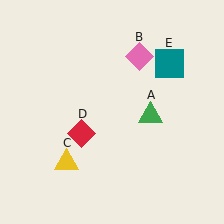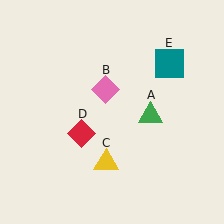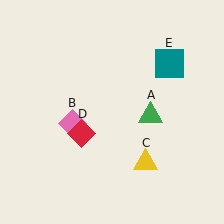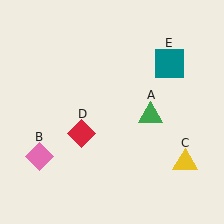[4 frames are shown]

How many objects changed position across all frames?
2 objects changed position: pink diamond (object B), yellow triangle (object C).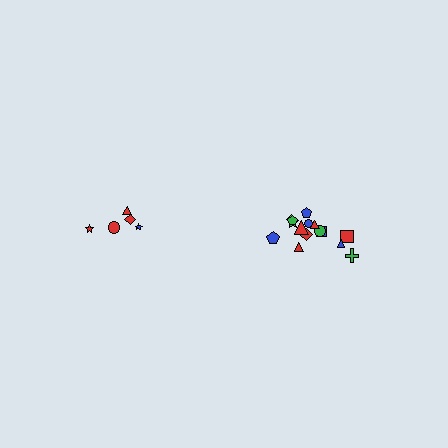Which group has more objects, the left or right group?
The right group.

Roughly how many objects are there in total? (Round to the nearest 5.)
Roughly 20 objects in total.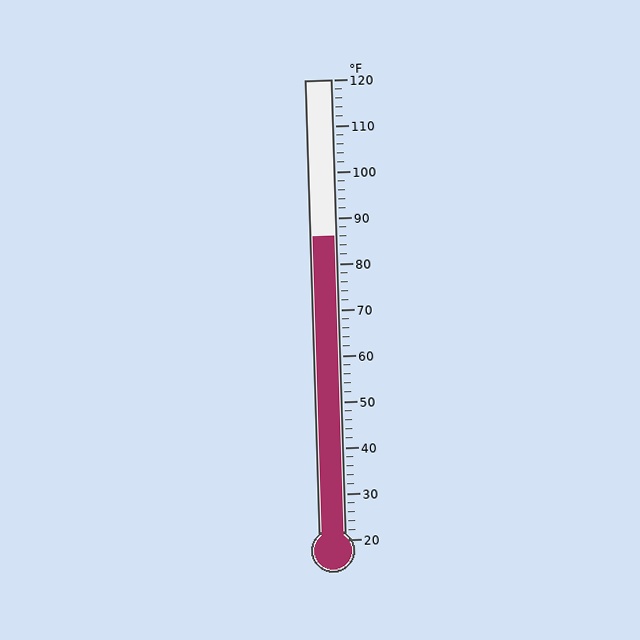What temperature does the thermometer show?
The thermometer shows approximately 86°F.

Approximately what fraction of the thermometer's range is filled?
The thermometer is filled to approximately 65% of its range.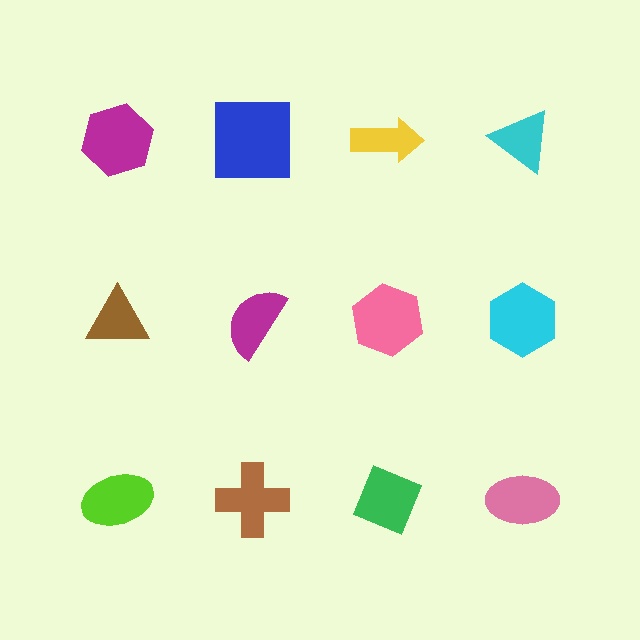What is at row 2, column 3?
A pink hexagon.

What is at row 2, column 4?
A cyan hexagon.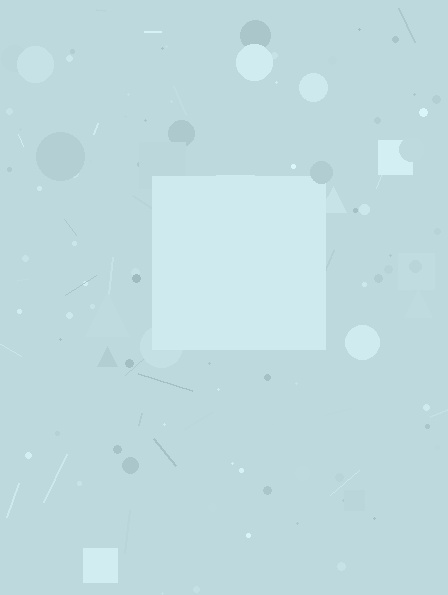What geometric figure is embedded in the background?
A square is embedded in the background.